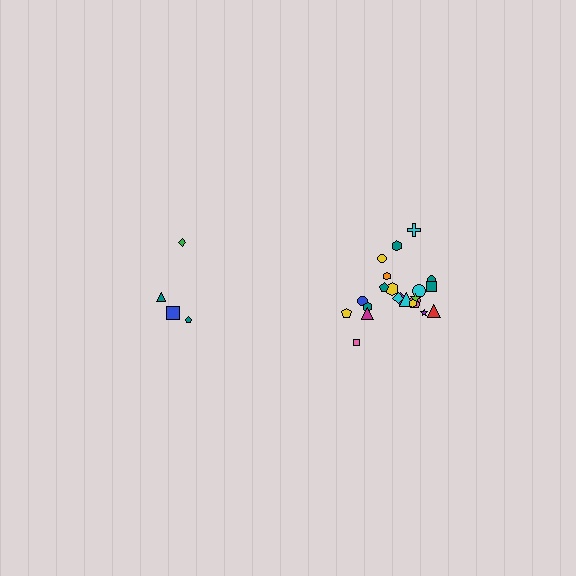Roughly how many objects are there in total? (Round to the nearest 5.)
Roughly 25 objects in total.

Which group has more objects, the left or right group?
The right group.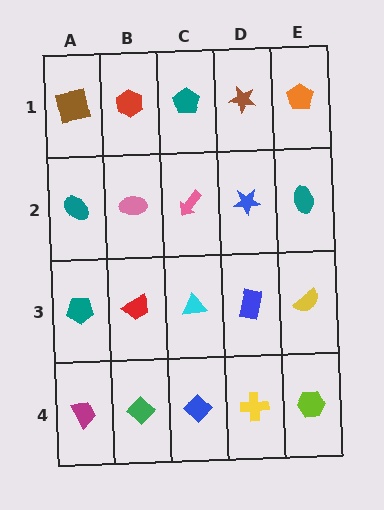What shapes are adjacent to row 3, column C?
A pink arrow (row 2, column C), a blue diamond (row 4, column C), a red trapezoid (row 3, column B), a blue rectangle (row 3, column D).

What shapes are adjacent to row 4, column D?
A blue rectangle (row 3, column D), a blue diamond (row 4, column C), a lime hexagon (row 4, column E).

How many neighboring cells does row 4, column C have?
3.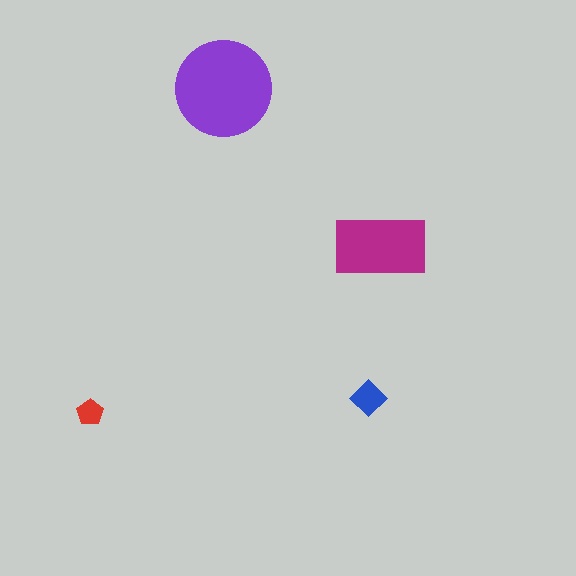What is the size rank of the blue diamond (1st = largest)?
3rd.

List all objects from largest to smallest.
The purple circle, the magenta rectangle, the blue diamond, the red pentagon.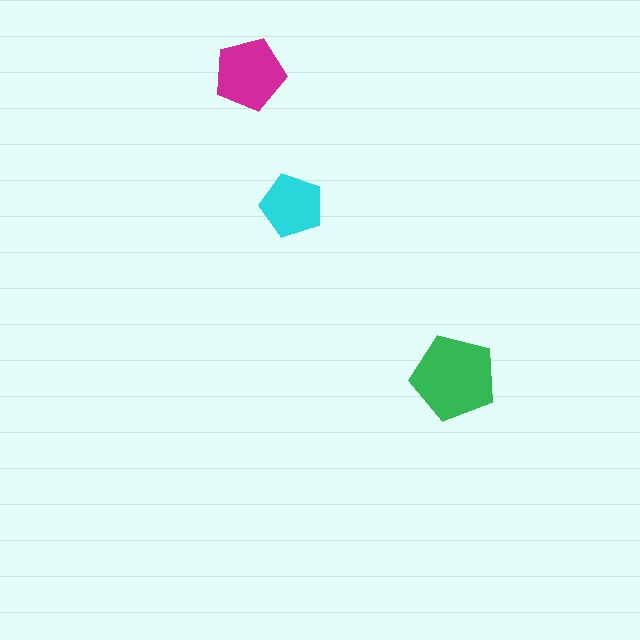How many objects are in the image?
There are 3 objects in the image.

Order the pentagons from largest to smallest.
the green one, the magenta one, the cyan one.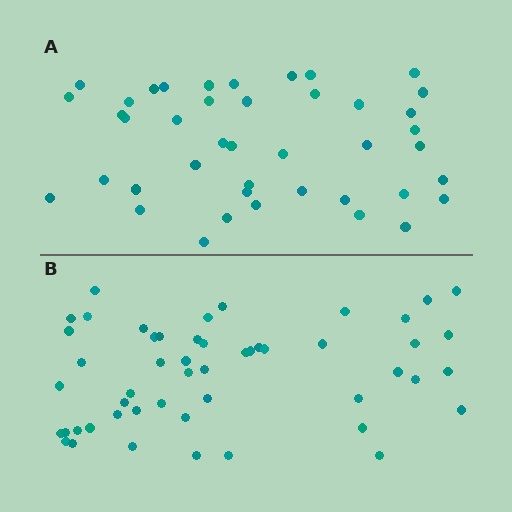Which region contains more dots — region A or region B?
Region B (the bottom region) has more dots.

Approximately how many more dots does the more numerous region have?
Region B has roughly 8 or so more dots than region A.